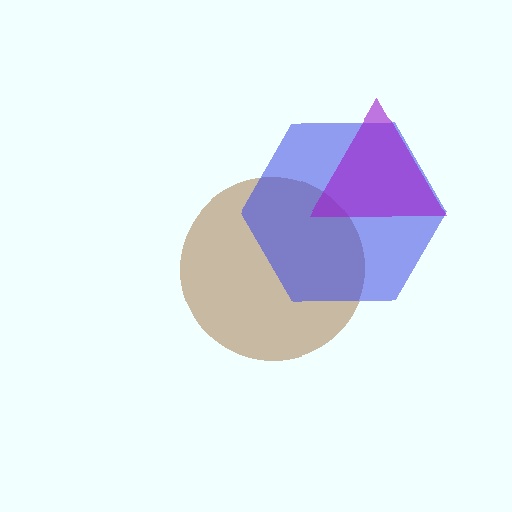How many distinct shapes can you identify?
There are 3 distinct shapes: a brown circle, a blue hexagon, a purple triangle.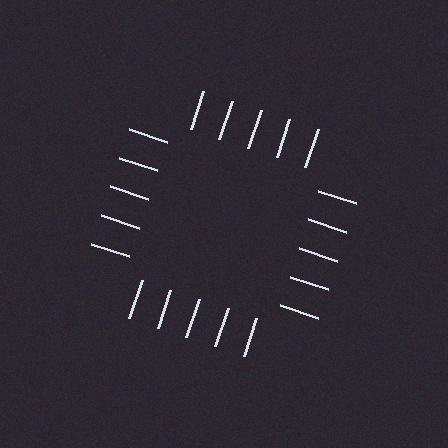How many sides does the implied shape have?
4 sides — the line-ends trace a square.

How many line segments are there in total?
20 — 5 along each of the 4 edges.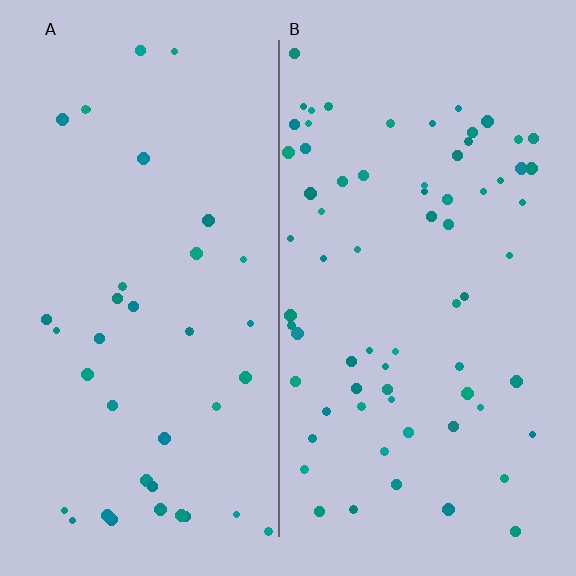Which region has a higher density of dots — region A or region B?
B (the right).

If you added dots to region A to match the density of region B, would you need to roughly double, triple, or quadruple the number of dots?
Approximately double.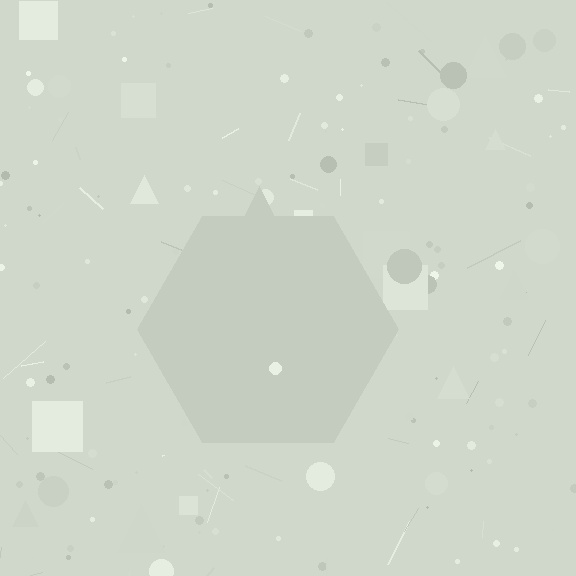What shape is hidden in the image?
A hexagon is hidden in the image.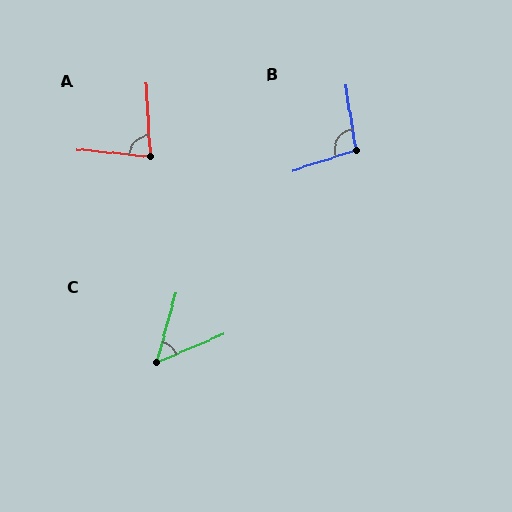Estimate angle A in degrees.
Approximately 81 degrees.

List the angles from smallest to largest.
C (51°), A (81°), B (99°).